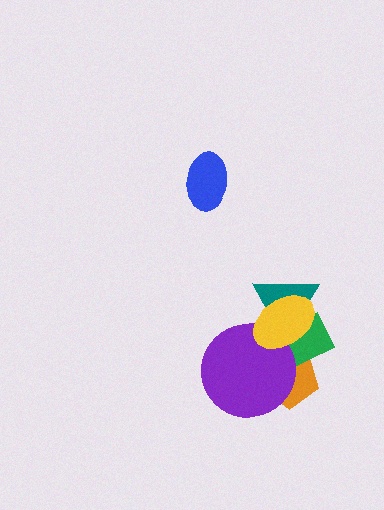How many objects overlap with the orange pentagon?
3 objects overlap with the orange pentagon.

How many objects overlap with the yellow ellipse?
4 objects overlap with the yellow ellipse.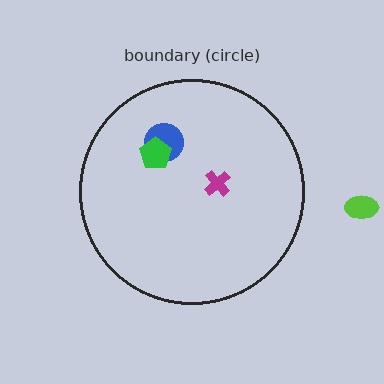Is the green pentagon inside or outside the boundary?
Inside.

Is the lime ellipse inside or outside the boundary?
Outside.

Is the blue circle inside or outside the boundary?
Inside.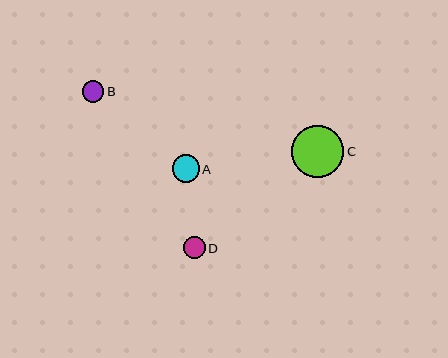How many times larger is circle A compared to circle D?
Circle A is approximately 1.2 times the size of circle D.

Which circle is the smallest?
Circle B is the smallest with a size of approximately 21 pixels.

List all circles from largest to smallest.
From largest to smallest: C, A, D, B.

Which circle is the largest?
Circle C is the largest with a size of approximately 52 pixels.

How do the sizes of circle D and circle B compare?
Circle D and circle B are approximately the same size.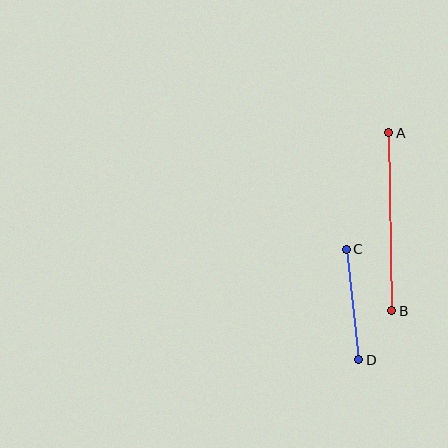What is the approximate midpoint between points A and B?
The midpoint is at approximately (390, 222) pixels.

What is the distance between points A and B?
The distance is approximately 178 pixels.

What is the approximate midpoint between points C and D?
The midpoint is at approximately (353, 304) pixels.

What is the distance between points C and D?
The distance is approximately 111 pixels.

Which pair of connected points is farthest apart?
Points A and B are farthest apart.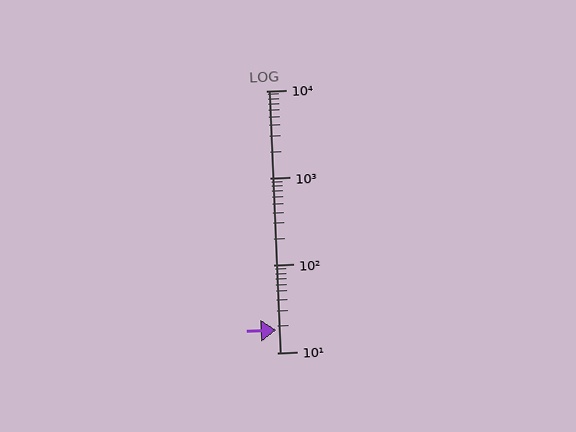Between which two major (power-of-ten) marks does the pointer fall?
The pointer is between 10 and 100.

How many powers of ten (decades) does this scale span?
The scale spans 3 decades, from 10 to 10000.